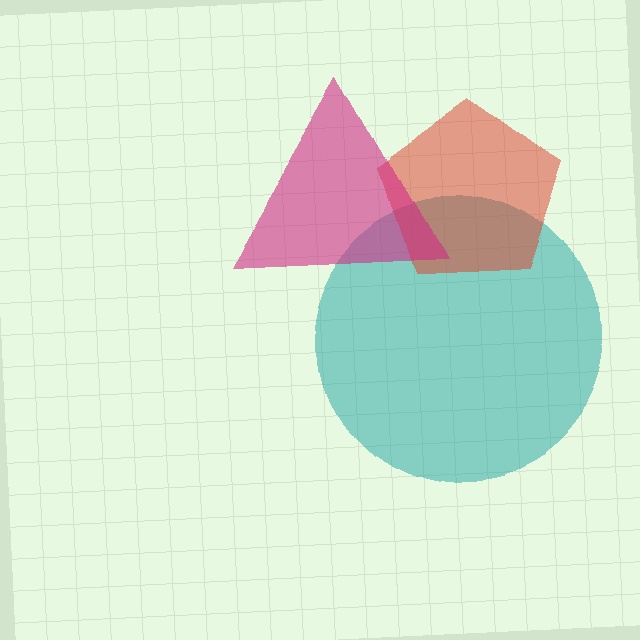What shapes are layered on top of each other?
The layered shapes are: a teal circle, a red pentagon, a magenta triangle.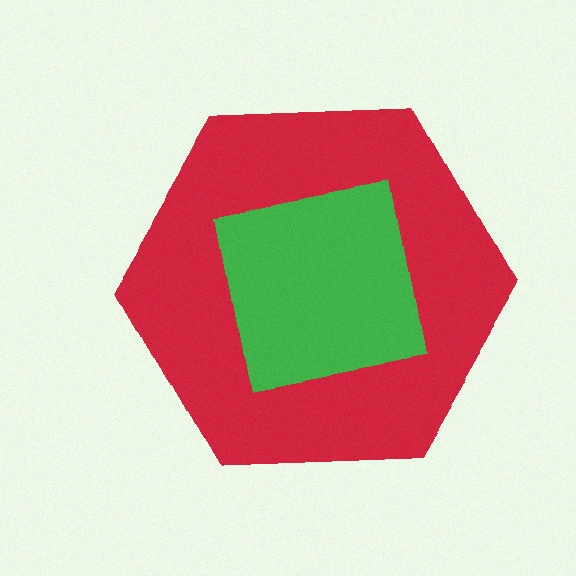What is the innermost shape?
The green square.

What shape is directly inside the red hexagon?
The green square.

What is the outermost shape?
The red hexagon.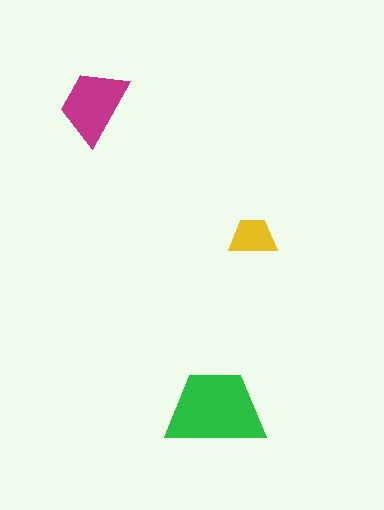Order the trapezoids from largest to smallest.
the green one, the magenta one, the yellow one.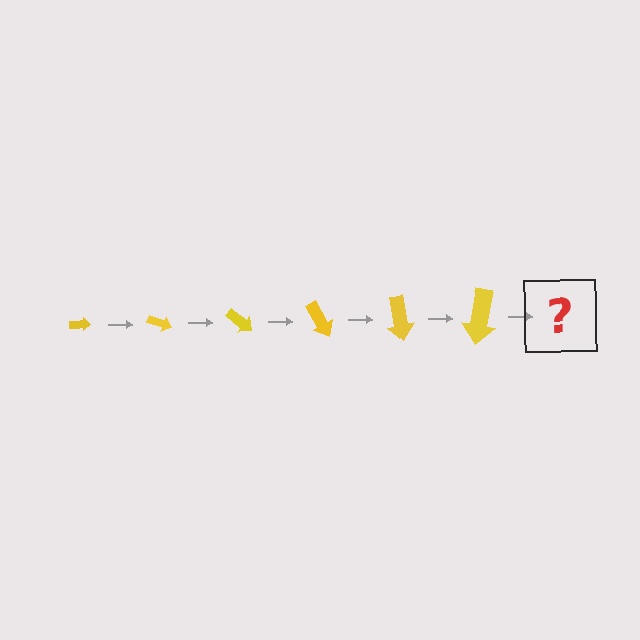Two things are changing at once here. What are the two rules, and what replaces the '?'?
The two rules are that the arrow grows larger each step and it rotates 20 degrees each step. The '?' should be an arrow, larger than the previous one and rotated 120 degrees from the start.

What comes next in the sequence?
The next element should be an arrow, larger than the previous one and rotated 120 degrees from the start.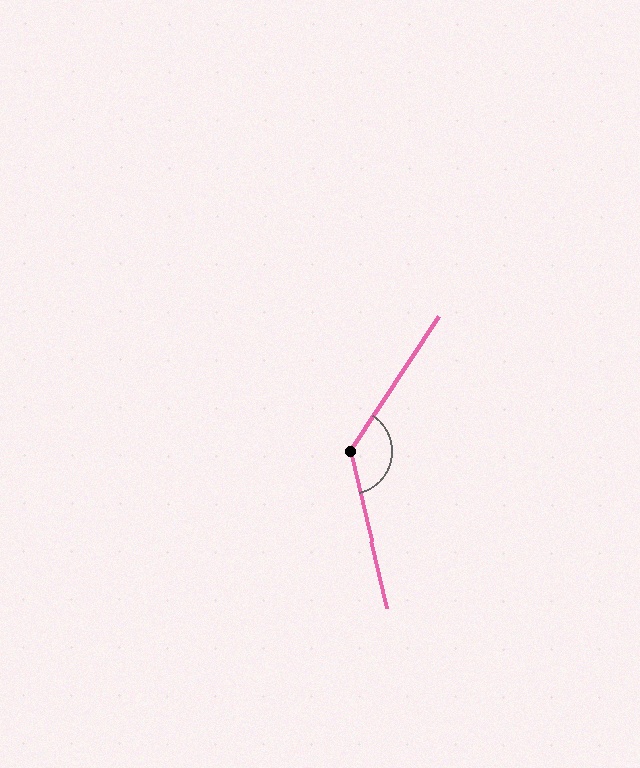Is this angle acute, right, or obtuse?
It is obtuse.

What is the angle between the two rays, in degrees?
Approximately 133 degrees.